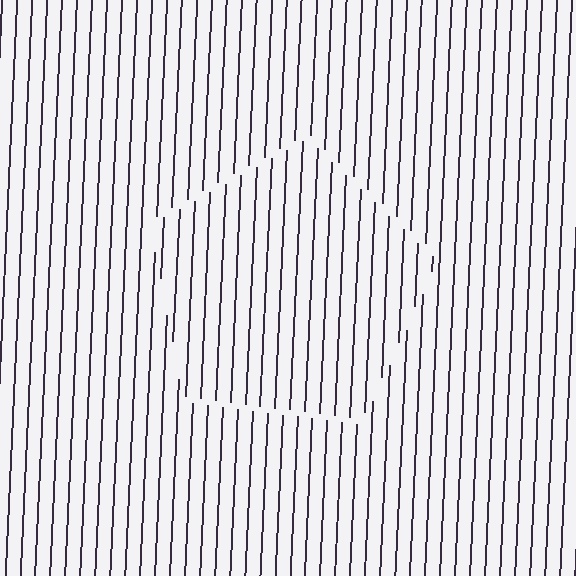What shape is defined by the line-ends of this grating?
An illusory pentagon. The interior of the shape contains the same grating, shifted by half a period — the contour is defined by the phase discontinuity where line-ends from the inner and outer gratings abut.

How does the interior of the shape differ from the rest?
The interior of the shape contains the same grating, shifted by half a period — the contour is defined by the phase discontinuity where line-ends from the inner and outer gratings abut.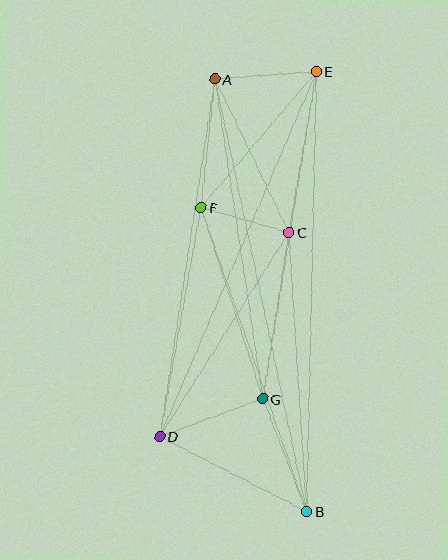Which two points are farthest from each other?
Points A and B are farthest from each other.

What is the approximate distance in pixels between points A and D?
The distance between A and D is approximately 362 pixels.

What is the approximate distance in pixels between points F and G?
The distance between F and G is approximately 201 pixels.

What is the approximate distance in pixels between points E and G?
The distance between E and G is approximately 332 pixels.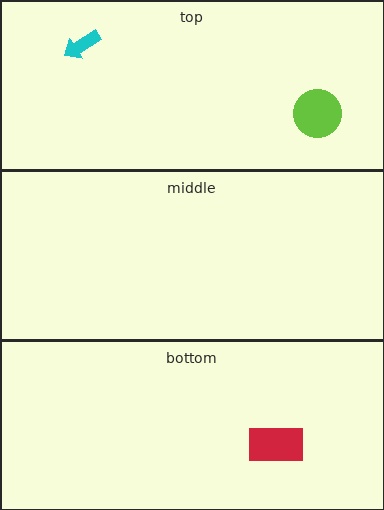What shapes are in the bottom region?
The red rectangle.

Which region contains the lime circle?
The top region.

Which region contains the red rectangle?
The bottom region.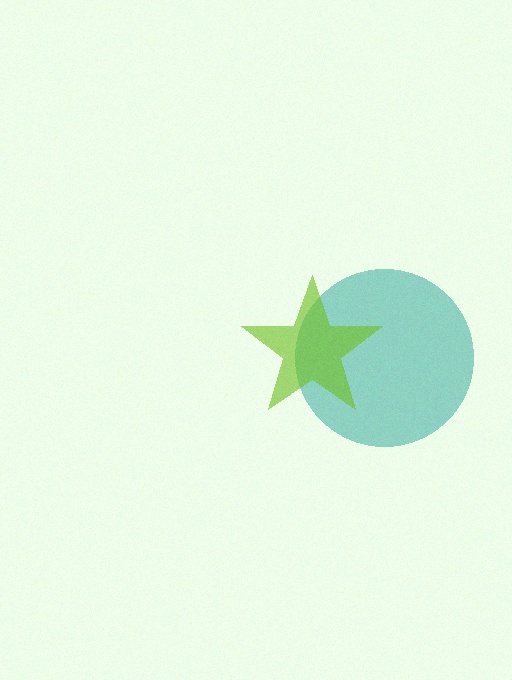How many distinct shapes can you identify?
There are 2 distinct shapes: a teal circle, a lime star.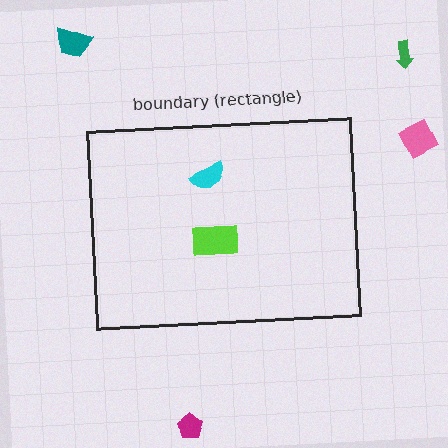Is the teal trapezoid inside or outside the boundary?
Outside.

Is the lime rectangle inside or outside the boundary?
Inside.